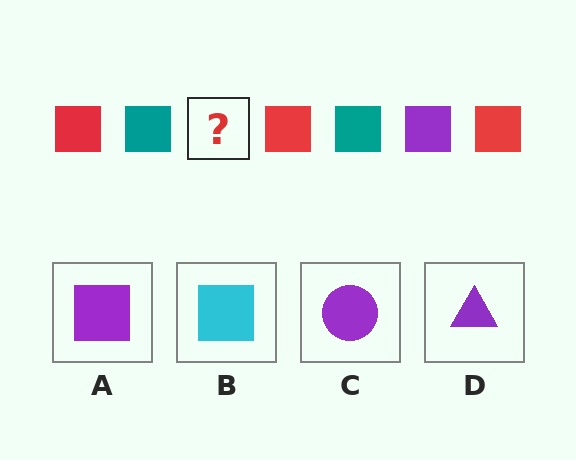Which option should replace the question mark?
Option A.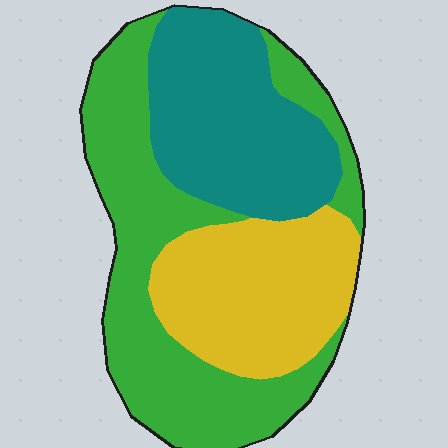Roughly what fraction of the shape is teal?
Teal covers 30% of the shape.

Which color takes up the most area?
Green, at roughly 45%.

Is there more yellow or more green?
Green.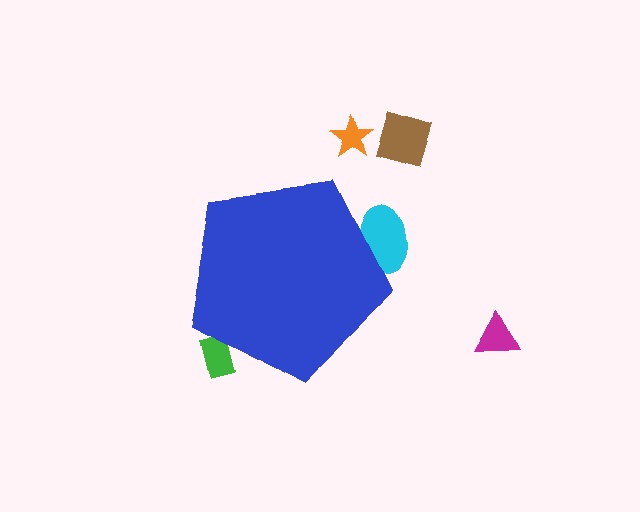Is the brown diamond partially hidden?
No, the brown diamond is fully visible.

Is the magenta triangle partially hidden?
No, the magenta triangle is fully visible.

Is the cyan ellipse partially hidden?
Yes, the cyan ellipse is partially hidden behind the blue pentagon.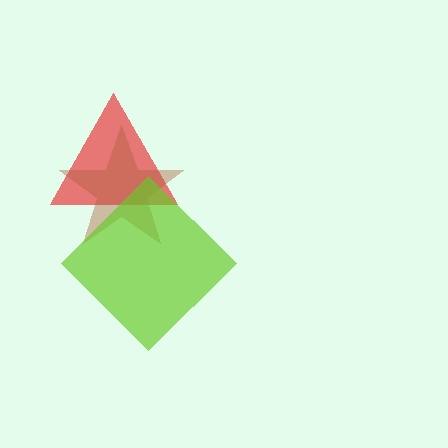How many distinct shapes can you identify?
There are 3 distinct shapes: a red triangle, a brown star, a lime diamond.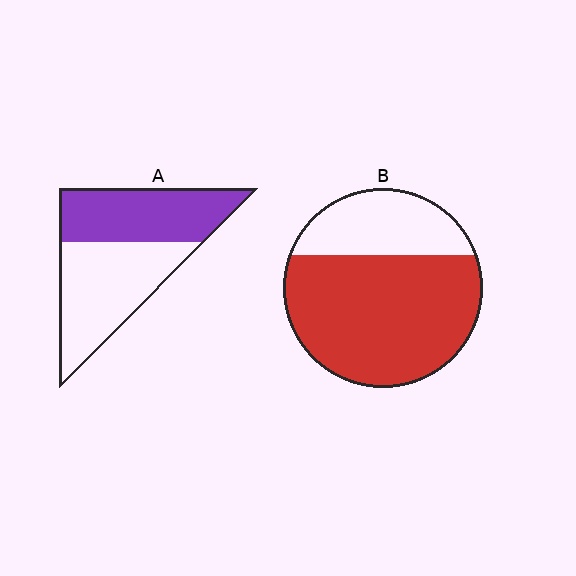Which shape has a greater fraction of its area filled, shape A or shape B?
Shape B.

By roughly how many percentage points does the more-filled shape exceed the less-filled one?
By roughly 25 percentage points (B over A).